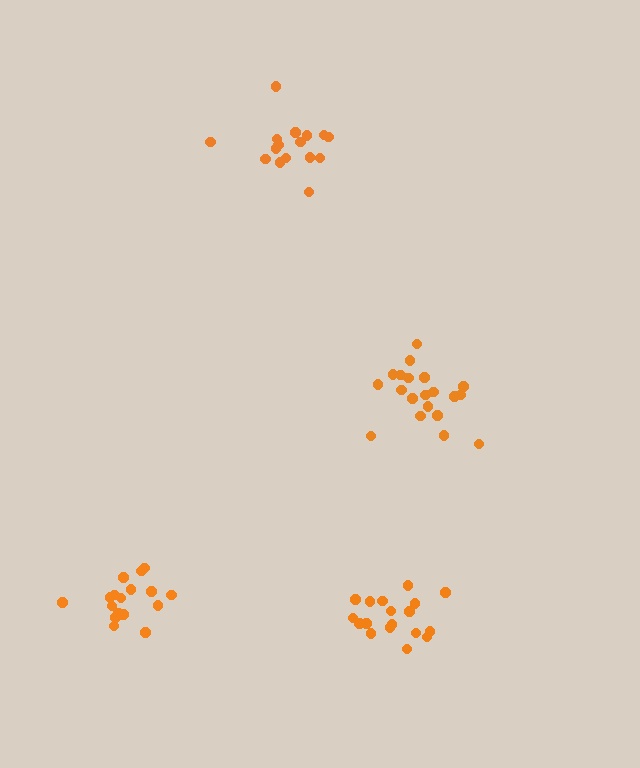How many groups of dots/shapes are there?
There are 4 groups.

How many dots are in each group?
Group 1: 20 dots, Group 2: 16 dots, Group 3: 18 dots, Group 4: 17 dots (71 total).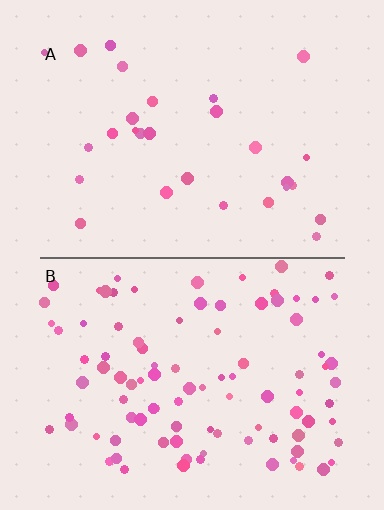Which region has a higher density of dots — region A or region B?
B (the bottom).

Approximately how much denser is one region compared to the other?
Approximately 3.4× — region B over region A.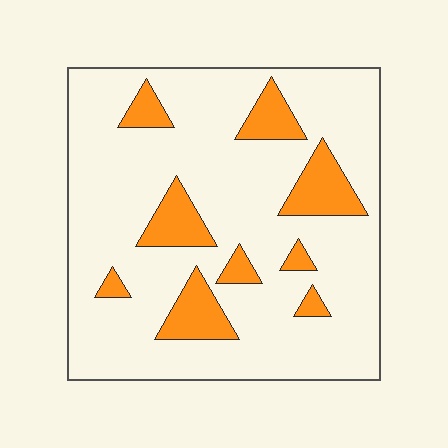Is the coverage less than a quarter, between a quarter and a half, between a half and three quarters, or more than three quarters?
Less than a quarter.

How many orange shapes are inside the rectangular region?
9.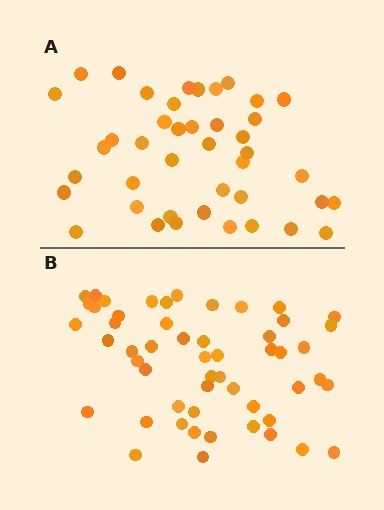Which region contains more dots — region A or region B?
Region B (the bottom region) has more dots.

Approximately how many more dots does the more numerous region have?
Region B has roughly 12 or so more dots than region A.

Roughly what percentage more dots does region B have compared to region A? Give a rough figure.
About 25% more.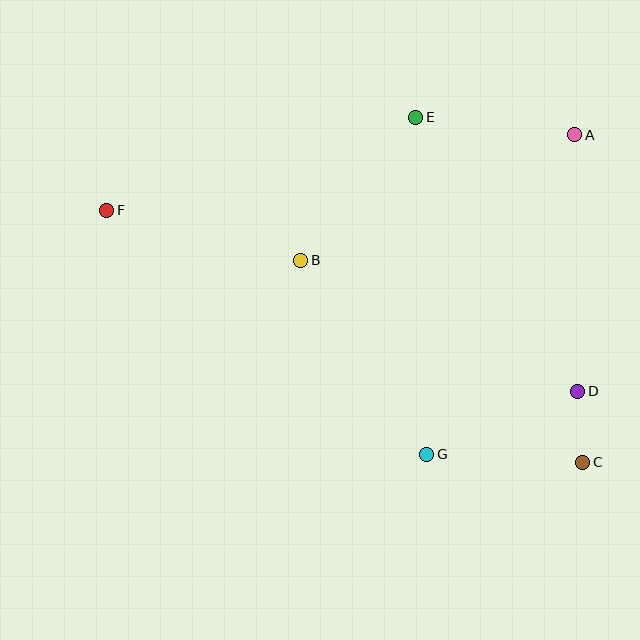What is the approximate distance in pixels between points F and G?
The distance between F and G is approximately 403 pixels.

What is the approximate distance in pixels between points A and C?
The distance between A and C is approximately 328 pixels.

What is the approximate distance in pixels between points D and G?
The distance between D and G is approximately 163 pixels.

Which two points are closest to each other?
Points C and D are closest to each other.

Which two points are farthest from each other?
Points C and F are farthest from each other.